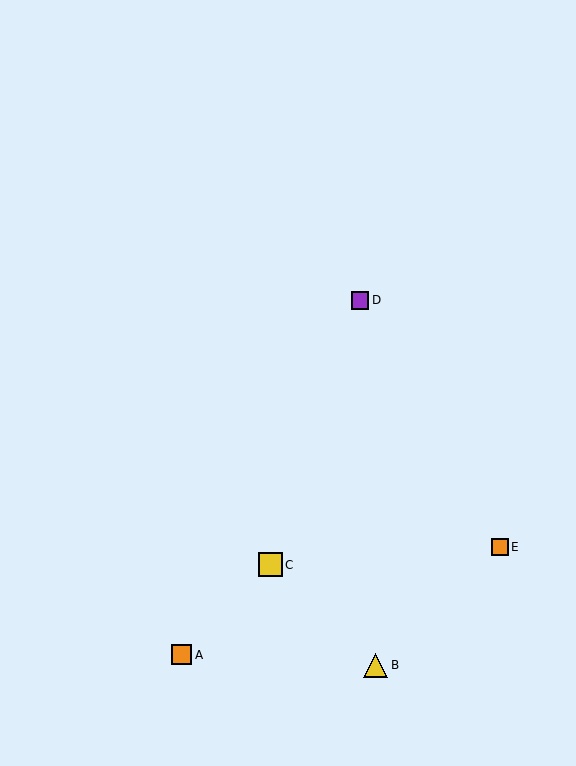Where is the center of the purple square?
The center of the purple square is at (360, 301).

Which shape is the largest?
The yellow square (labeled C) is the largest.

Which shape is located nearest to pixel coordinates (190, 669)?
The orange square (labeled A) at (181, 655) is nearest to that location.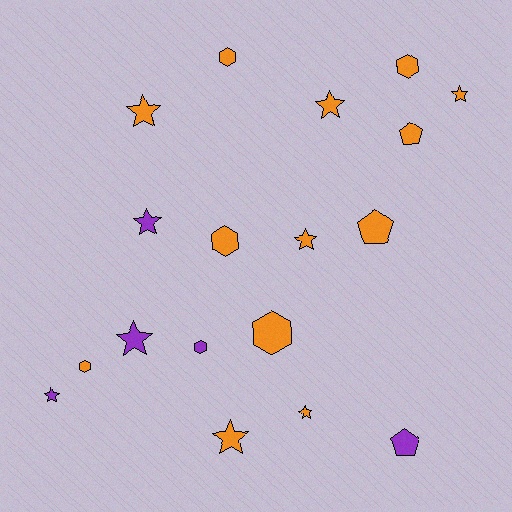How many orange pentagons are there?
There are 2 orange pentagons.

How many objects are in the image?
There are 18 objects.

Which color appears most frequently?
Orange, with 13 objects.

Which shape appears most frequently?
Star, with 9 objects.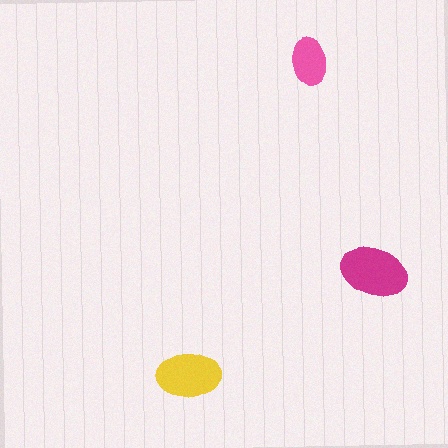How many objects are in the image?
There are 3 objects in the image.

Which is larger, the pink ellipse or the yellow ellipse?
The yellow one.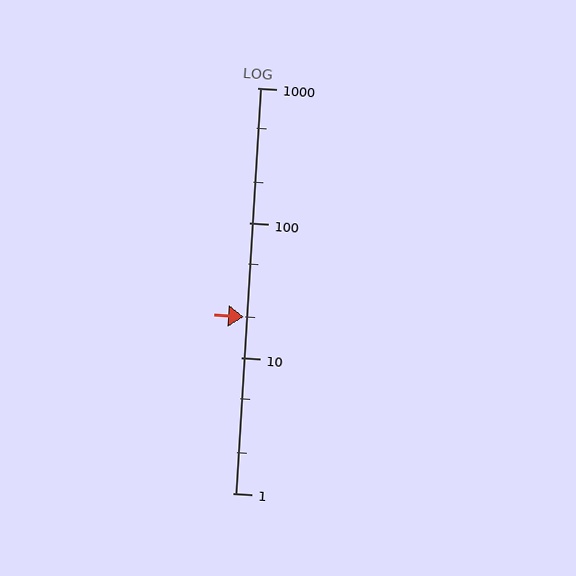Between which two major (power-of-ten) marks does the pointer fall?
The pointer is between 10 and 100.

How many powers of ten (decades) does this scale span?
The scale spans 3 decades, from 1 to 1000.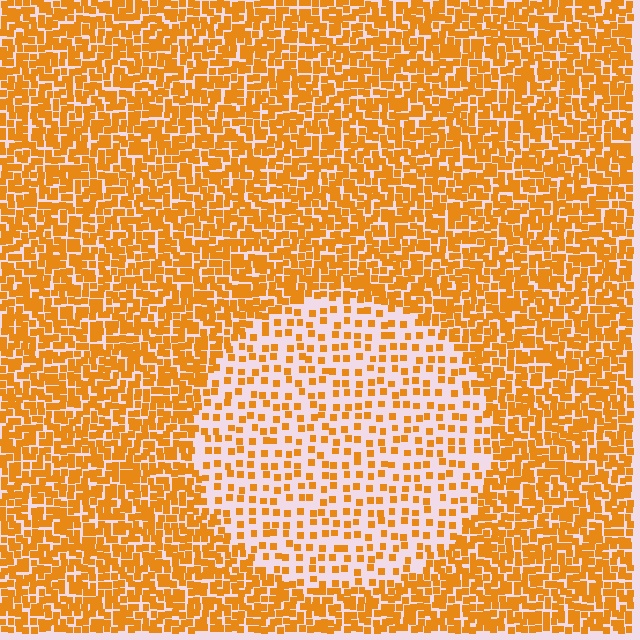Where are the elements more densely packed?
The elements are more densely packed outside the circle boundary.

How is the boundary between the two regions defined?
The boundary is defined by a change in element density (approximately 2.5x ratio). All elements are the same color, size, and shape.